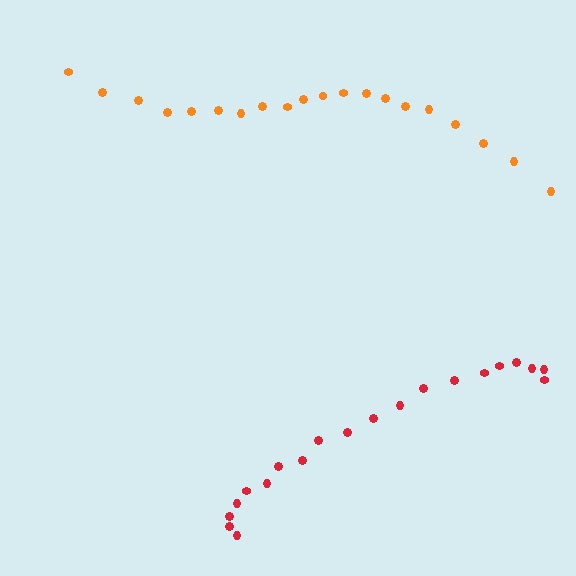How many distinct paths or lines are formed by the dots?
There are 2 distinct paths.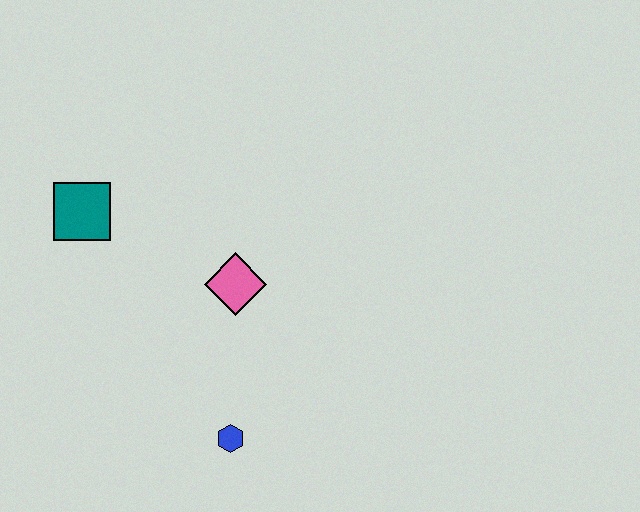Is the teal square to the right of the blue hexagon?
No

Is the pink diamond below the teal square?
Yes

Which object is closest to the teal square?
The pink diamond is closest to the teal square.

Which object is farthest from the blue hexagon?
The teal square is farthest from the blue hexagon.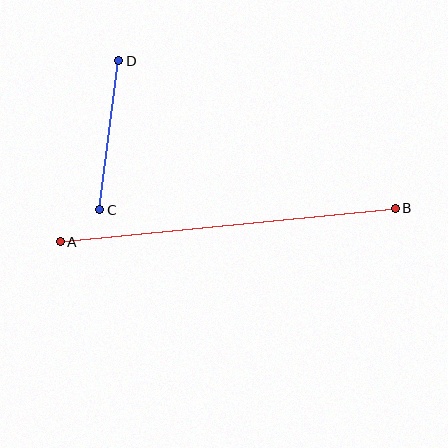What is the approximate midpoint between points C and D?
The midpoint is at approximately (109, 135) pixels.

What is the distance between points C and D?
The distance is approximately 150 pixels.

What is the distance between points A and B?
The distance is approximately 337 pixels.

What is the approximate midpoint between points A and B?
The midpoint is at approximately (228, 225) pixels.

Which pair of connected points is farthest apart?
Points A and B are farthest apart.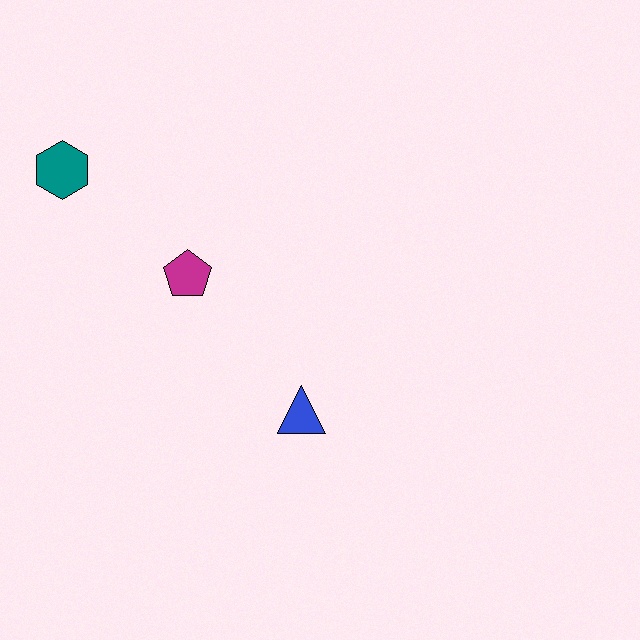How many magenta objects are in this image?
There is 1 magenta object.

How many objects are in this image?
There are 3 objects.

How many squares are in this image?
There are no squares.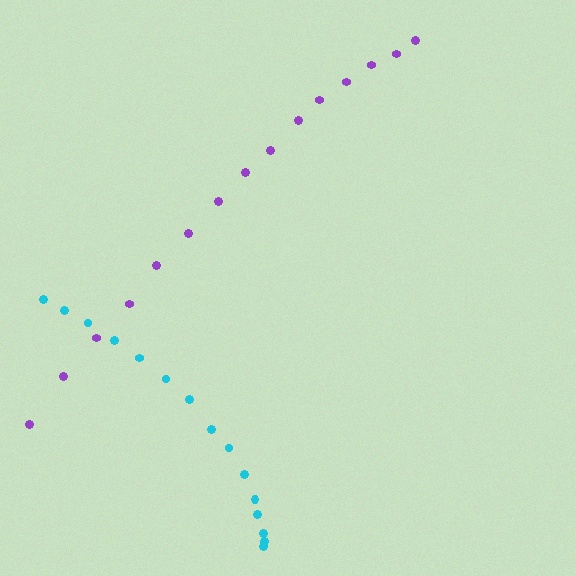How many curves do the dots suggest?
There are 2 distinct paths.